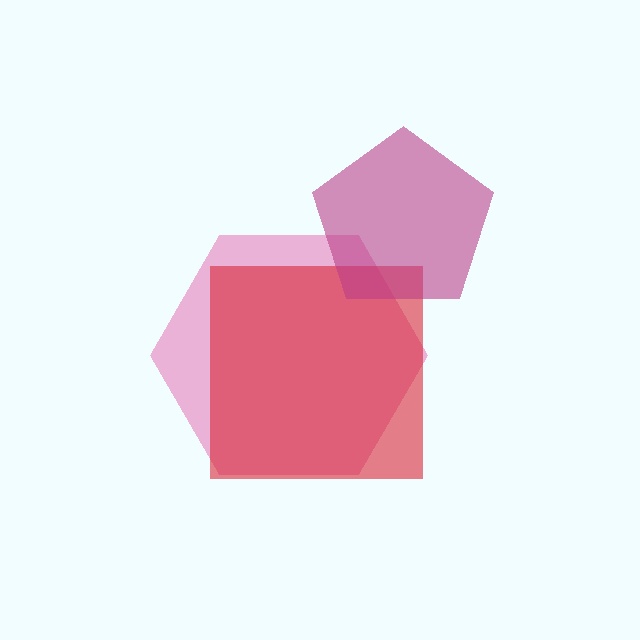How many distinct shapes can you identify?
There are 3 distinct shapes: a pink hexagon, a red square, a magenta pentagon.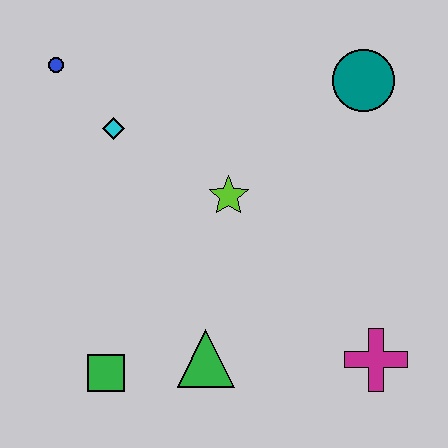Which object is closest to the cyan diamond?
The blue circle is closest to the cyan diamond.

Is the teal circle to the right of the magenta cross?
No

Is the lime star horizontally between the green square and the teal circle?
Yes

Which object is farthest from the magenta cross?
The blue circle is farthest from the magenta cross.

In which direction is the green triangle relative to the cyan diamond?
The green triangle is below the cyan diamond.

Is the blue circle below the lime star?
No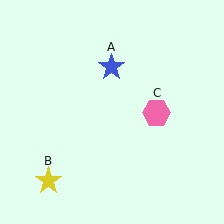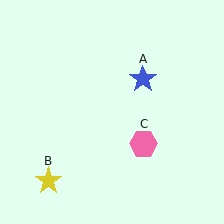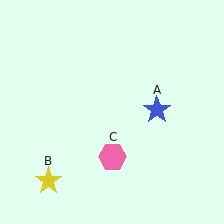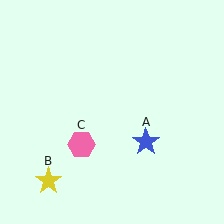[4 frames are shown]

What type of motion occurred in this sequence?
The blue star (object A), pink hexagon (object C) rotated clockwise around the center of the scene.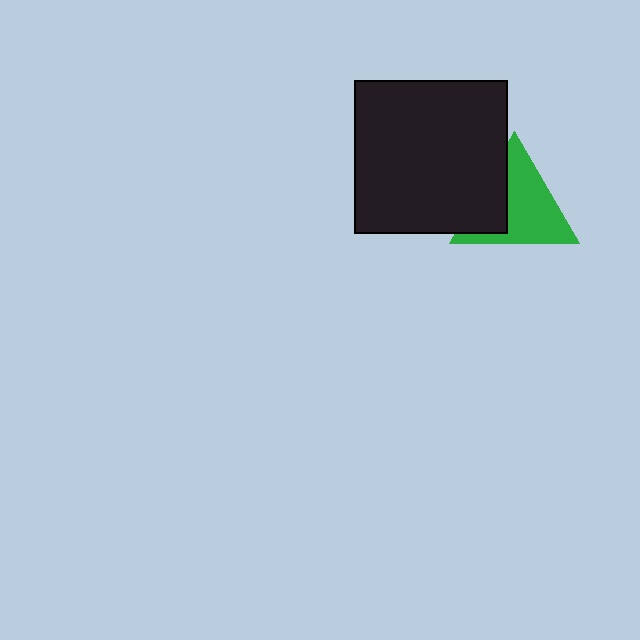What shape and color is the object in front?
The object in front is a black square.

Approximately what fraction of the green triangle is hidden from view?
Roughly 32% of the green triangle is hidden behind the black square.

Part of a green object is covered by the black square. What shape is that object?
It is a triangle.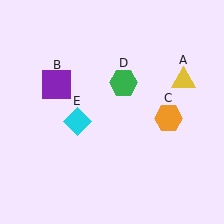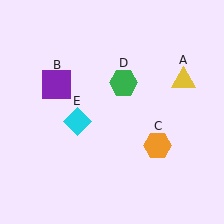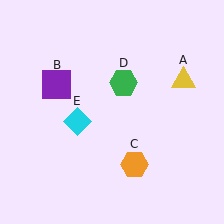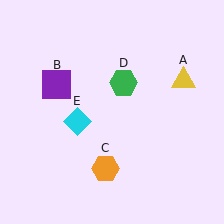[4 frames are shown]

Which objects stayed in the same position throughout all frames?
Yellow triangle (object A) and purple square (object B) and green hexagon (object D) and cyan diamond (object E) remained stationary.